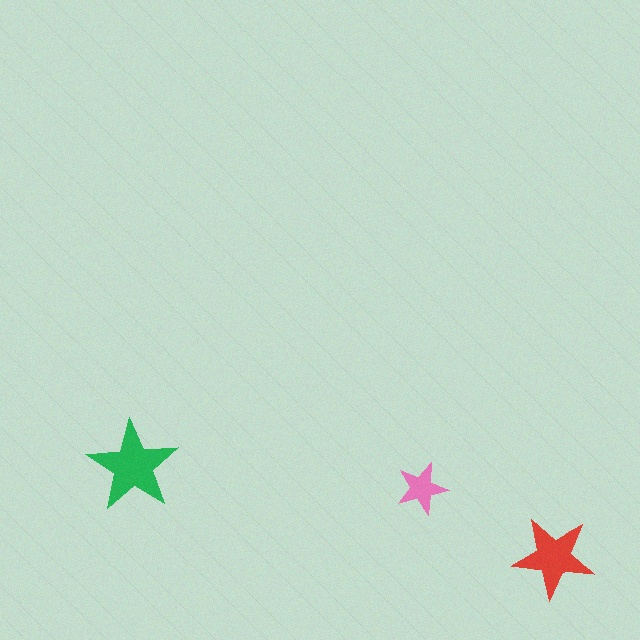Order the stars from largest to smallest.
the green one, the red one, the pink one.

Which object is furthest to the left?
The green star is leftmost.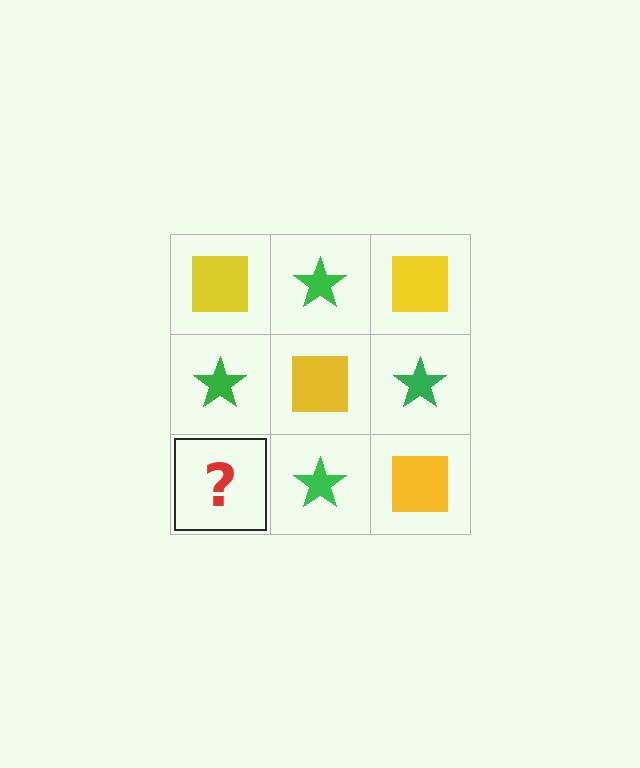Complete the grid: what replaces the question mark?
The question mark should be replaced with a yellow square.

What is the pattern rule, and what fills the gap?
The rule is that it alternates yellow square and green star in a checkerboard pattern. The gap should be filled with a yellow square.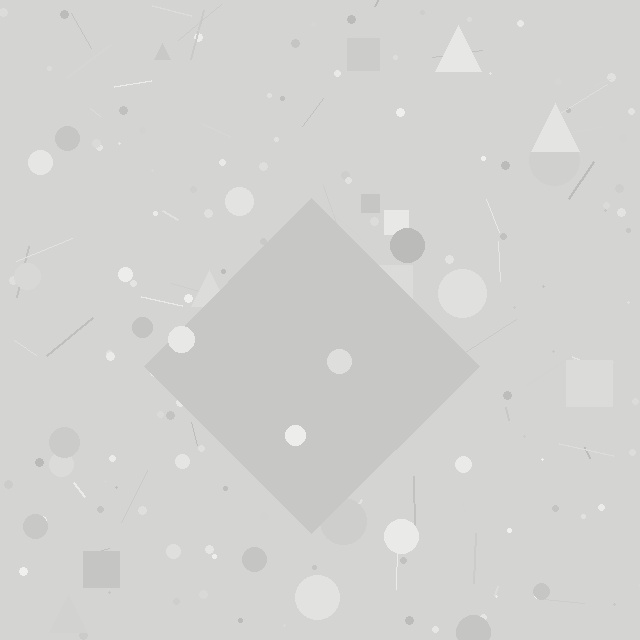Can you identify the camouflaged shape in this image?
The camouflaged shape is a diamond.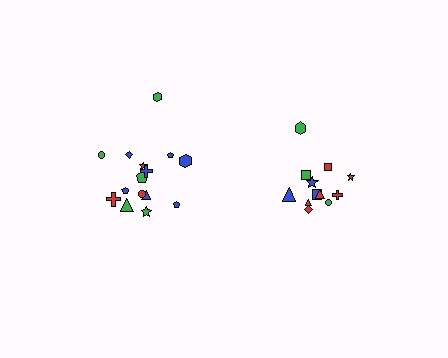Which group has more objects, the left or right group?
The left group.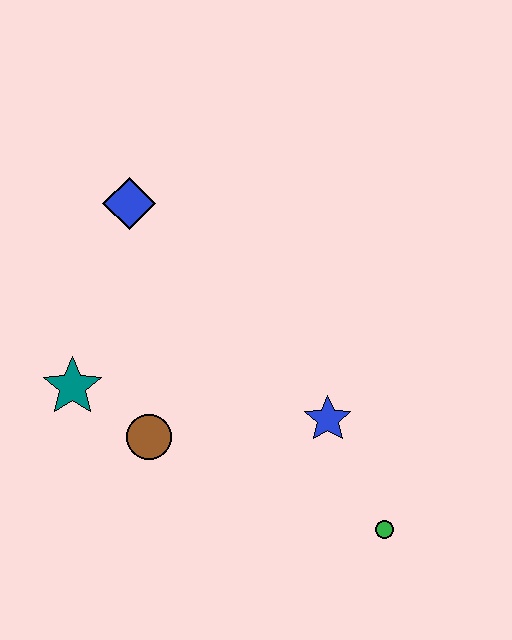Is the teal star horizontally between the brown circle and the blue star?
No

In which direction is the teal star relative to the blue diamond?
The teal star is below the blue diamond.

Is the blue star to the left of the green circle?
Yes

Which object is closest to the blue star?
The green circle is closest to the blue star.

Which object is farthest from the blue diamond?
The green circle is farthest from the blue diamond.